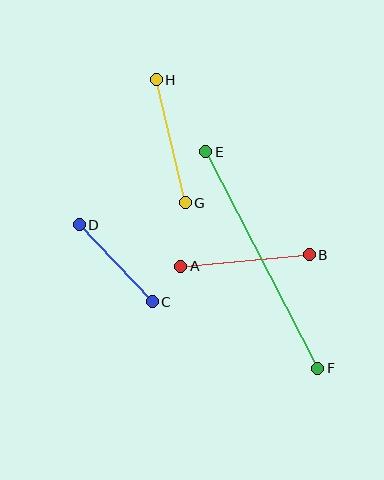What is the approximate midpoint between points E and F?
The midpoint is at approximately (262, 260) pixels.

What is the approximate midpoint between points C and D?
The midpoint is at approximately (116, 263) pixels.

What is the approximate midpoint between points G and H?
The midpoint is at approximately (171, 141) pixels.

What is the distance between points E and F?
The distance is approximately 244 pixels.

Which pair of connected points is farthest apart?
Points E and F are farthest apart.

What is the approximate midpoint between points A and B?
The midpoint is at approximately (245, 260) pixels.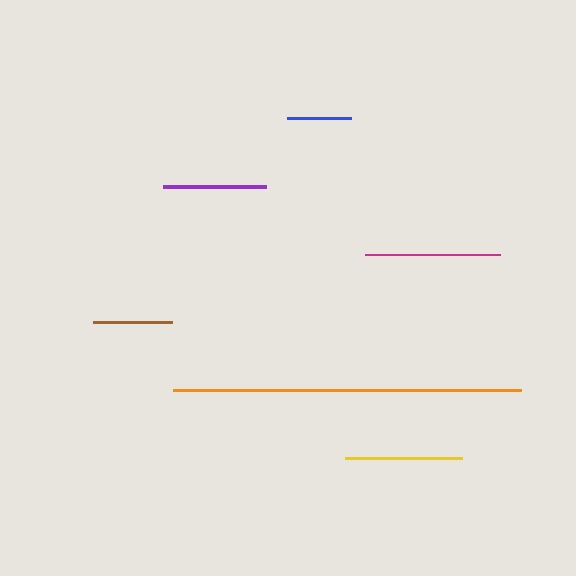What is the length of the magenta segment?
The magenta segment is approximately 134 pixels long.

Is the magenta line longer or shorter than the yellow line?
The magenta line is longer than the yellow line.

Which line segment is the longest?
The orange line is the longest at approximately 349 pixels.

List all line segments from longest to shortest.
From longest to shortest: orange, magenta, yellow, purple, brown, blue.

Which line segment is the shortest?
The blue line is the shortest at approximately 64 pixels.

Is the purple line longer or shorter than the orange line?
The orange line is longer than the purple line.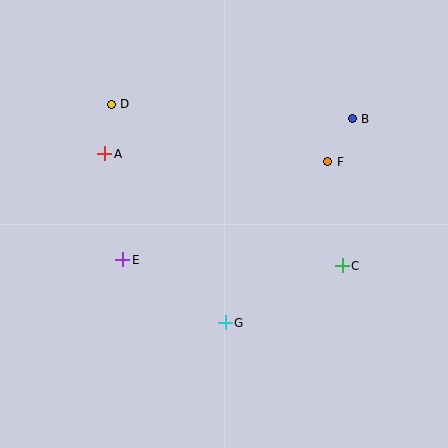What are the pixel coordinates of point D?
Point D is at (111, 104).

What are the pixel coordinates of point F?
Point F is at (328, 162).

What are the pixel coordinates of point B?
Point B is at (352, 119).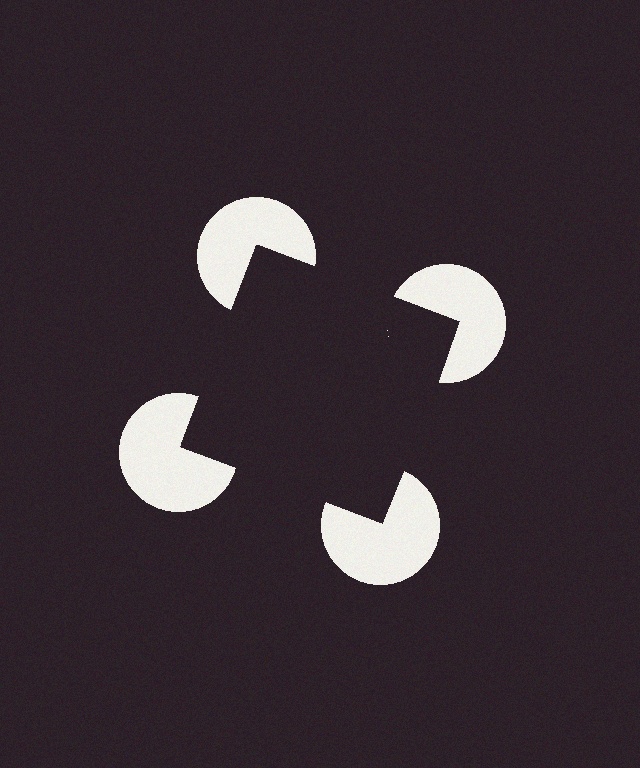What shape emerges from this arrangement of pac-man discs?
An illusory square — its edges are inferred from the aligned wedge cuts in the pac-man discs, not physically drawn.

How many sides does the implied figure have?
4 sides.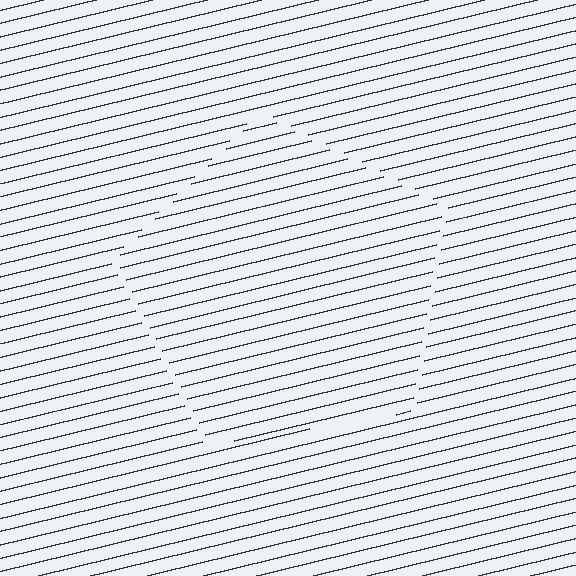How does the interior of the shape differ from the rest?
The interior of the shape contains the same grating, shifted by half a period — the contour is defined by the phase discontinuity where line-ends from the inner and outer gratings abut.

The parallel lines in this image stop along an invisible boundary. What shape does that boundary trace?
An illusory pentagon. The interior of the shape contains the same grating, shifted by half a period — the contour is defined by the phase discontinuity where line-ends from the inner and outer gratings abut.